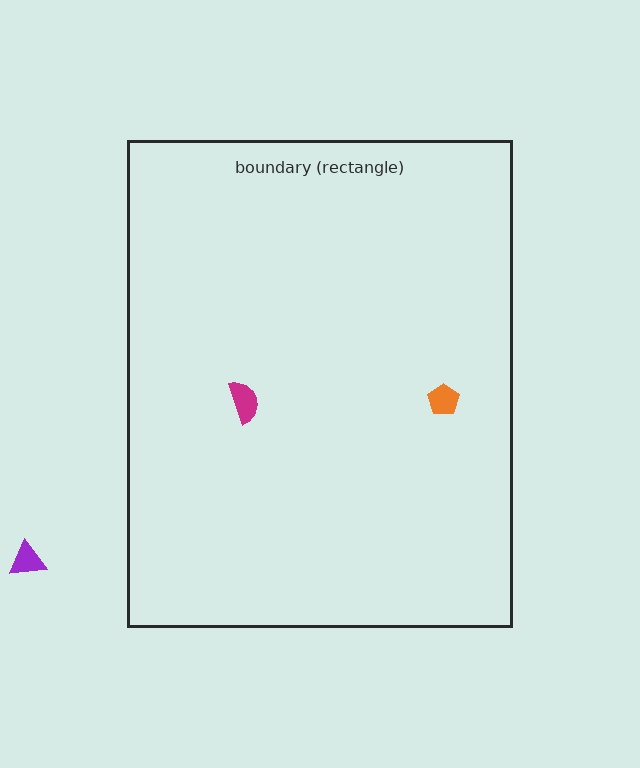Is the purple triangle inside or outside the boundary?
Outside.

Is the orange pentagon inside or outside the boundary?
Inside.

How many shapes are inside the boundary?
2 inside, 1 outside.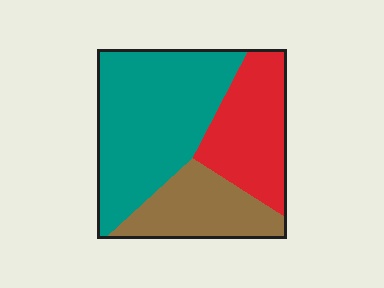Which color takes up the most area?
Teal, at roughly 50%.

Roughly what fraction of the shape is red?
Red covers around 30% of the shape.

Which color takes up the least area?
Brown, at roughly 25%.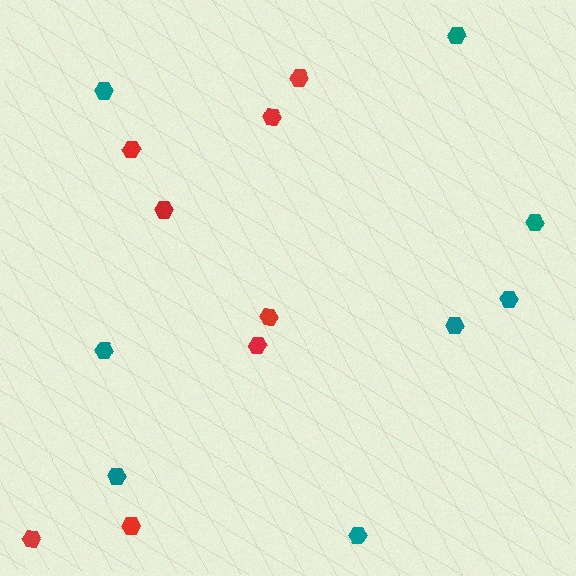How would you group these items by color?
There are 2 groups: one group of red hexagons (8) and one group of teal hexagons (8).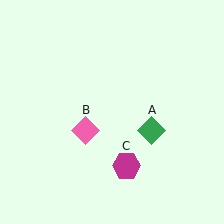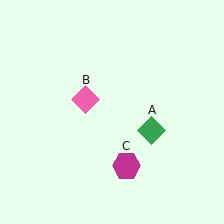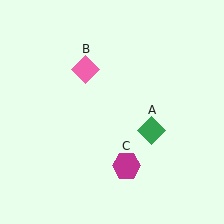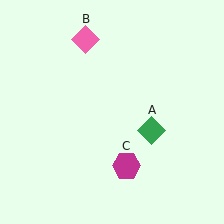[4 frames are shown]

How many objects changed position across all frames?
1 object changed position: pink diamond (object B).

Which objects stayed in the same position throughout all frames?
Green diamond (object A) and magenta hexagon (object C) remained stationary.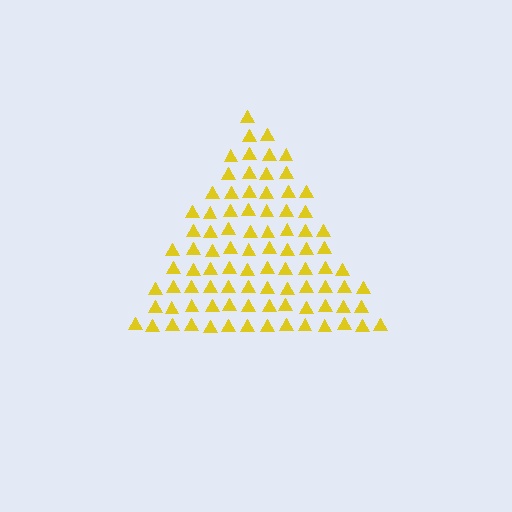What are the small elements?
The small elements are triangles.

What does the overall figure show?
The overall figure shows a triangle.